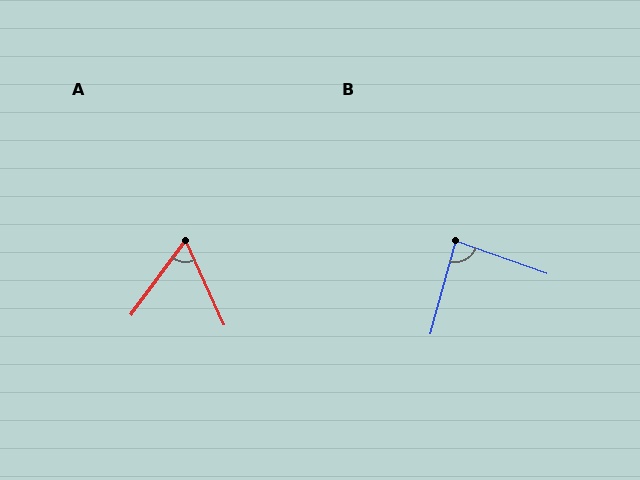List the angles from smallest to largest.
A (60°), B (86°).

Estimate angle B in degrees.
Approximately 86 degrees.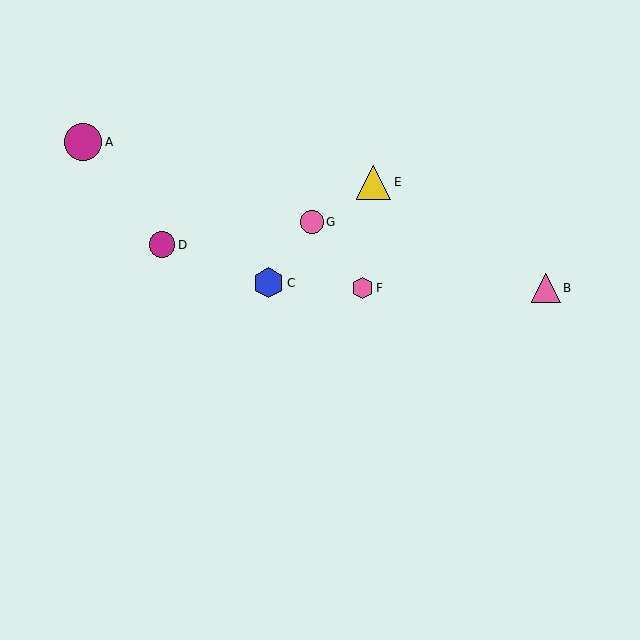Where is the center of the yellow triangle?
The center of the yellow triangle is at (374, 182).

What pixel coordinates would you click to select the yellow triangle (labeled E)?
Click at (374, 182) to select the yellow triangle E.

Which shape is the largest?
The magenta circle (labeled A) is the largest.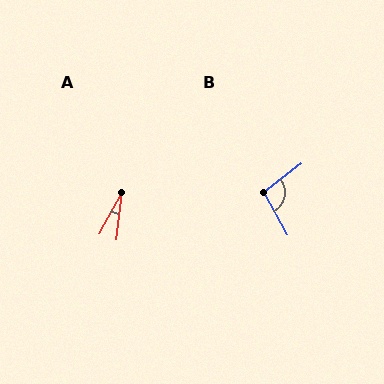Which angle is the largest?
B, at approximately 98 degrees.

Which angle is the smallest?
A, at approximately 22 degrees.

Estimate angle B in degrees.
Approximately 98 degrees.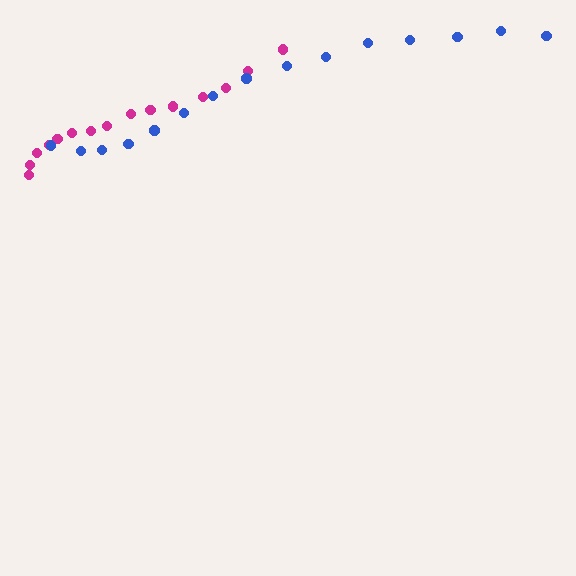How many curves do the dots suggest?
There are 2 distinct paths.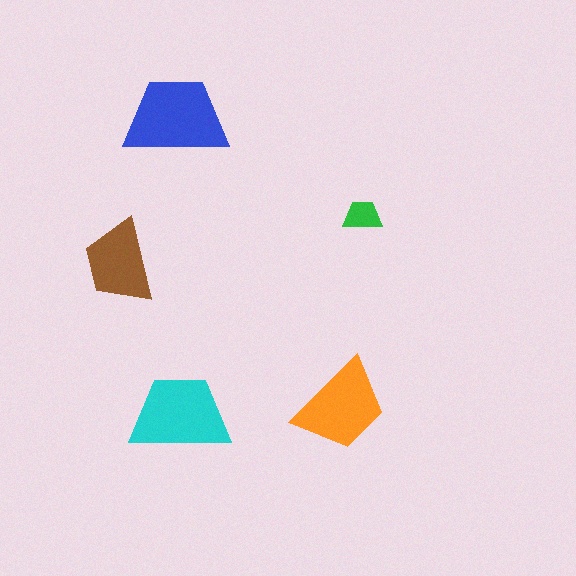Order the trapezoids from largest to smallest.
the blue one, the cyan one, the orange one, the brown one, the green one.